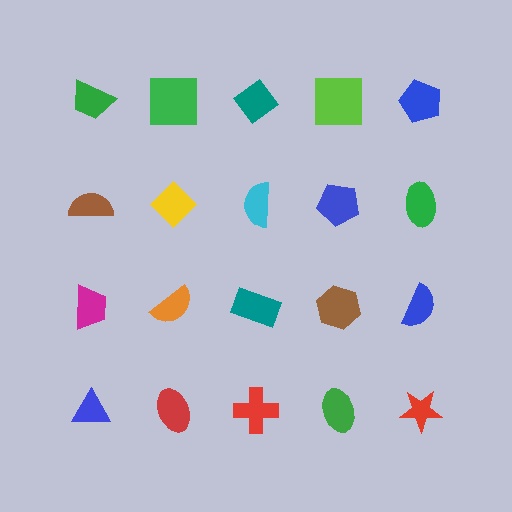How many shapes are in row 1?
5 shapes.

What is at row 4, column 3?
A red cross.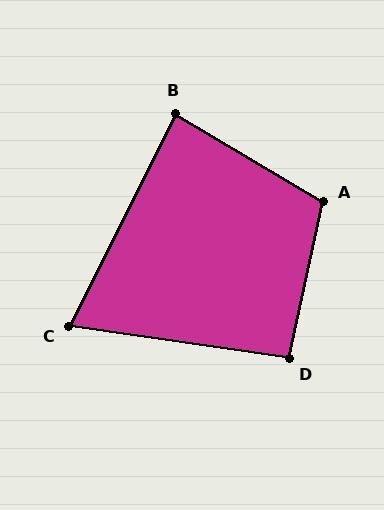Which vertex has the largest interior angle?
A, at approximately 108 degrees.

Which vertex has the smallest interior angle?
C, at approximately 72 degrees.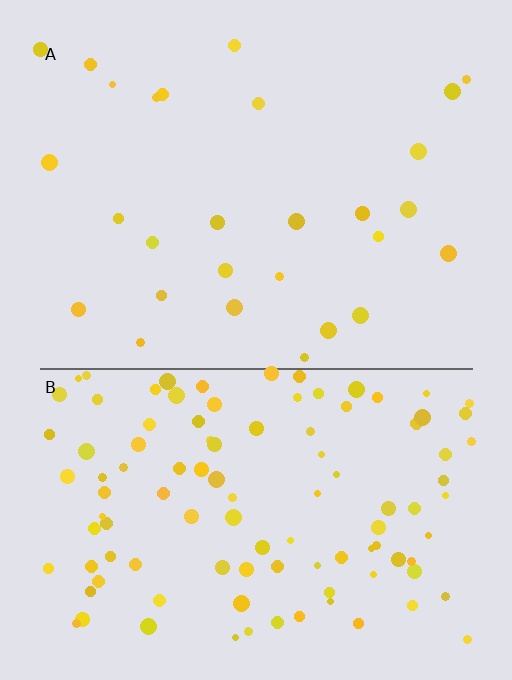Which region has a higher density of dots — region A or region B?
B (the bottom).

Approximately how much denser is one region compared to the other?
Approximately 3.9× — region B over region A.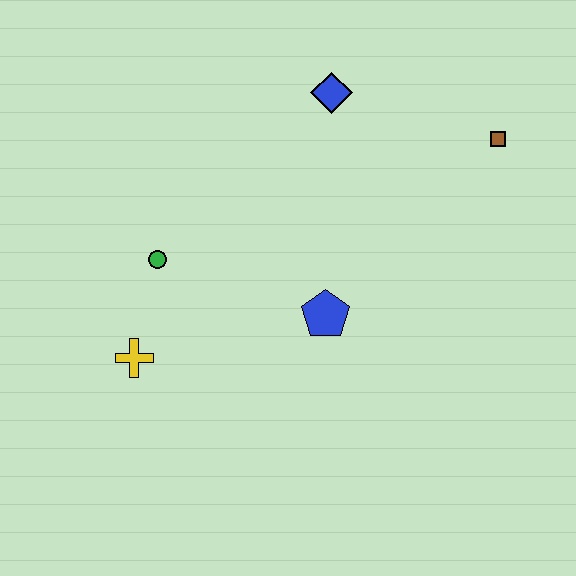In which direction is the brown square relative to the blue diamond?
The brown square is to the right of the blue diamond.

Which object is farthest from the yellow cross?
The brown square is farthest from the yellow cross.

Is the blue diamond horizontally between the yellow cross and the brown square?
Yes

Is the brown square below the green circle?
No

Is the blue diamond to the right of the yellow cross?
Yes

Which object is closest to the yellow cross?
The green circle is closest to the yellow cross.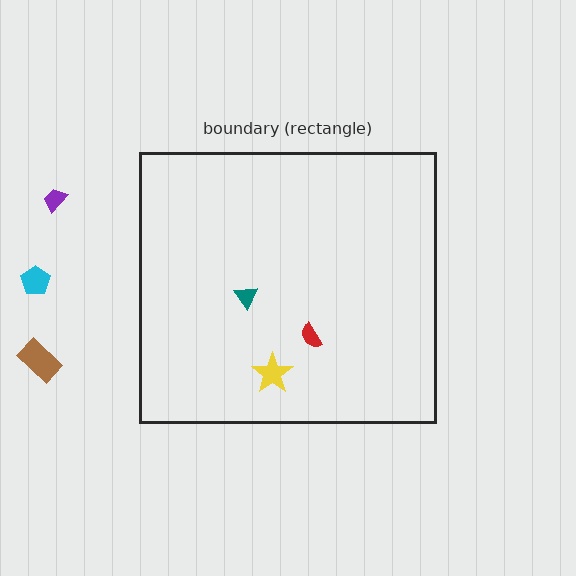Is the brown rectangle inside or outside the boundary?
Outside.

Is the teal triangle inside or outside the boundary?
Inside.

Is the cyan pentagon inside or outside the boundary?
Outside.